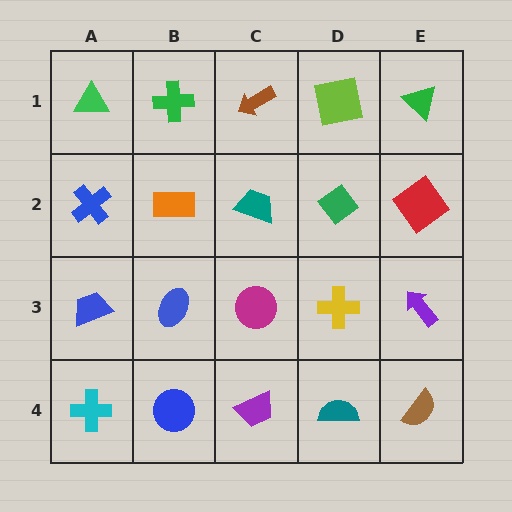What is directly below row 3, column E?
A brown semicircle.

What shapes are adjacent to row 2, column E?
A green triangle (row 1, column E), a purple arrow (row 3, column E), a green diamond (row 2, column D).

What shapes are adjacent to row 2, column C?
A brown arrow (row 1, column C), a magenta circle (row 3, column C), an orange rectangle (row 2, column B), a green diamond (row 2, column D).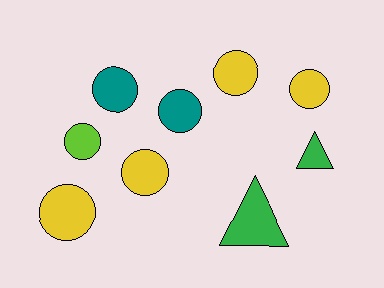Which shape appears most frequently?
Circle, with 7 objects.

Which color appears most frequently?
Yellow, with 4 objects.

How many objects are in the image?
There are 9 objects.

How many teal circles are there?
There are 2 teal circles.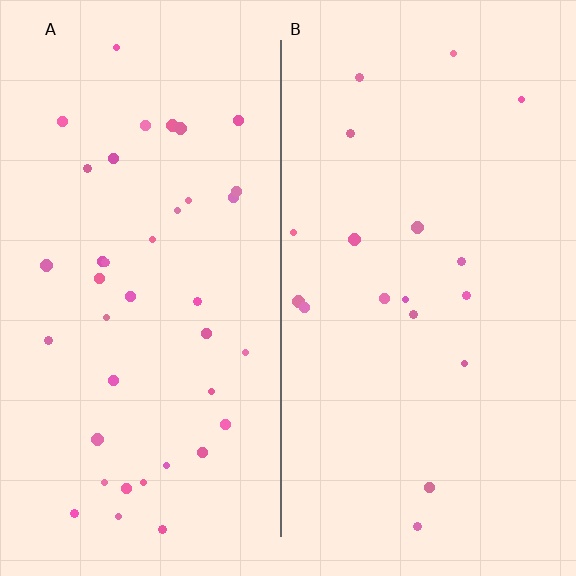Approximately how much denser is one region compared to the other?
Approximately 2.2× — region A over region B.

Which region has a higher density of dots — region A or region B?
A (the left).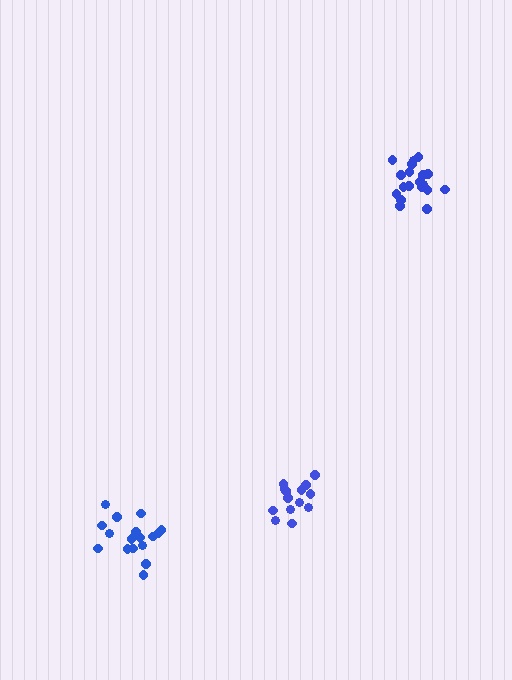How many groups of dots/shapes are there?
There are 3 groups.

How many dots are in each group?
Group 1: 19 dots, Group 2: 17 dots, Group 3: 15 dots (51 total).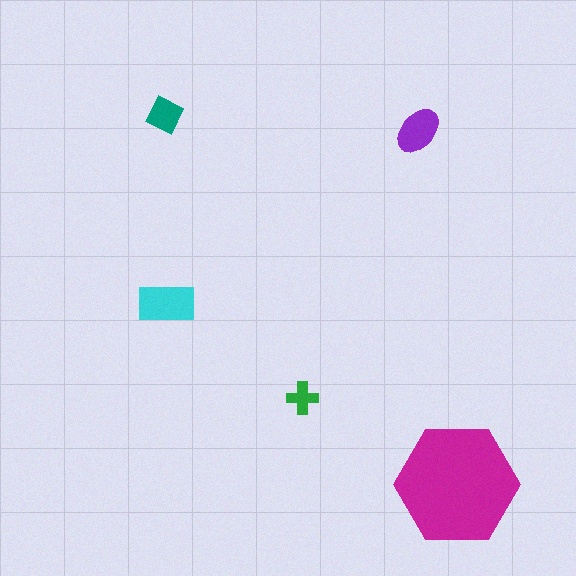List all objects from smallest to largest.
The green cross, the teal diamond, the purple ellipse, the cyan rectangle, the magenta hexagon.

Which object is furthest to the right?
The magenta hexagon is rightmost.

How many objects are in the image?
There are 5 objects in the image.